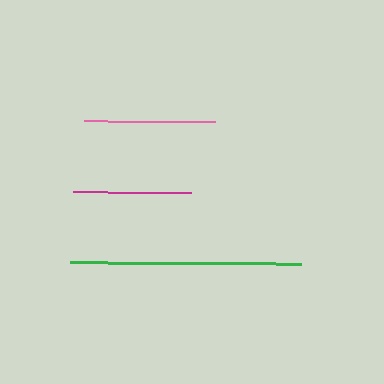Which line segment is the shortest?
The magenta line is the shortest at approximately 118 pixels.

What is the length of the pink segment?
The pink segment is approximately 131 pixels long.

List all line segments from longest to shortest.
From longest to shortest: green, pink, magenta.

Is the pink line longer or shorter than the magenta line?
The pink line is longer than the magenta line.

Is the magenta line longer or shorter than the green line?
The green line is longer than the magenta line.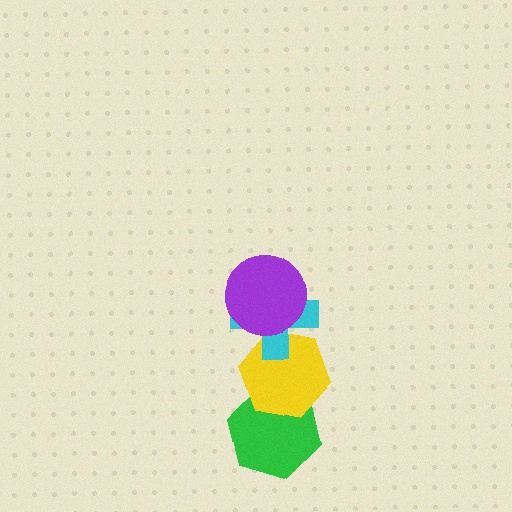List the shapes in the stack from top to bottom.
From top to bottom: the purple circle, the cyan cross, the yellow hexagon, the green hexagon.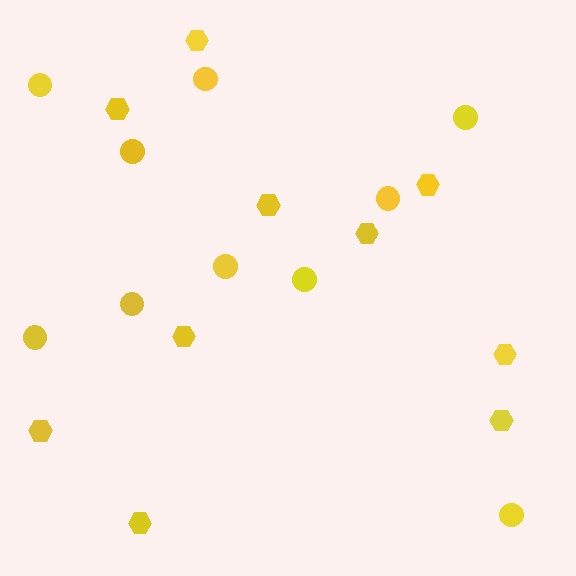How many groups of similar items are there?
There are 2 groups: one group of circles (10) and one group of hexagons (10).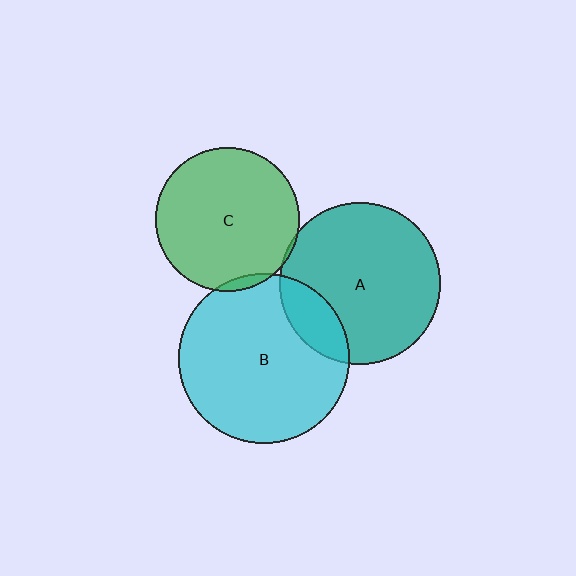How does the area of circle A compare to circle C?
Approximately 1.3 times.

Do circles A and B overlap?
Yes.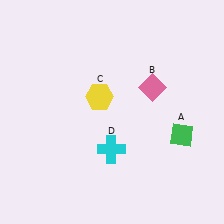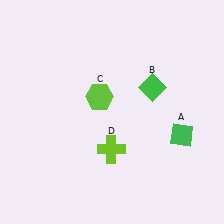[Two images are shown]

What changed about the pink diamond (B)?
In Image 1, B is pink. In Image 2, it changed to green.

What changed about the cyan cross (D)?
In Image 1, D is cyan. In Image 2, it changed to lime.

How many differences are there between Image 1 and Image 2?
There are 3 differences between the two images.